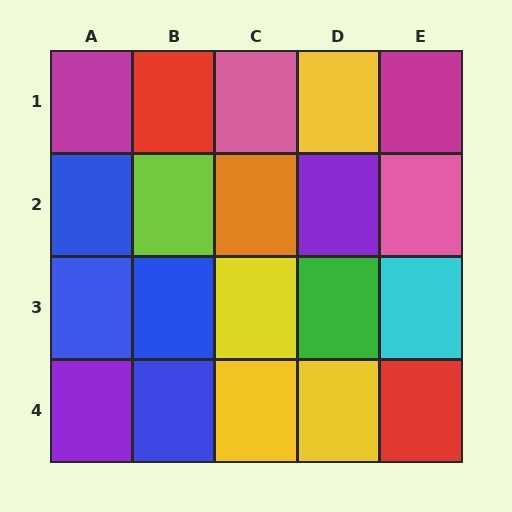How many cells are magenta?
2 cells are magenta.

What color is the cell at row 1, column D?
Yellow.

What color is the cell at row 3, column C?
Yellow.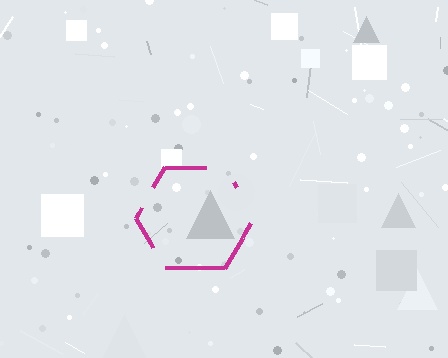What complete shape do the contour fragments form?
The contour fragments form a hexagon.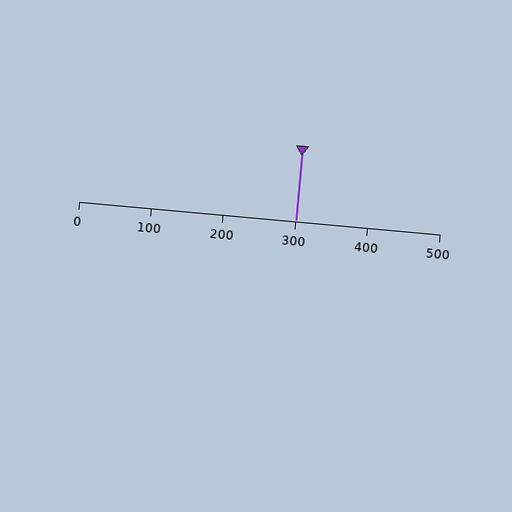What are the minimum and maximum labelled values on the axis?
The axis runs from 0 to 500.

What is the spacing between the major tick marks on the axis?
The major ticks are spaced 100 apart.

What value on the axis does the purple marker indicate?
The marker indicates approximately 300.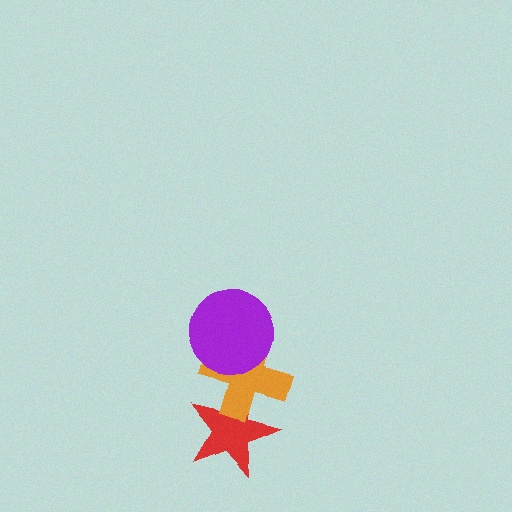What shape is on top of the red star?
The orange cross is on top of the red star.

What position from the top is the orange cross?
The orange cross is 2nd from the top.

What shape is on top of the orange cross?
The purple circle is on top of the orange cross.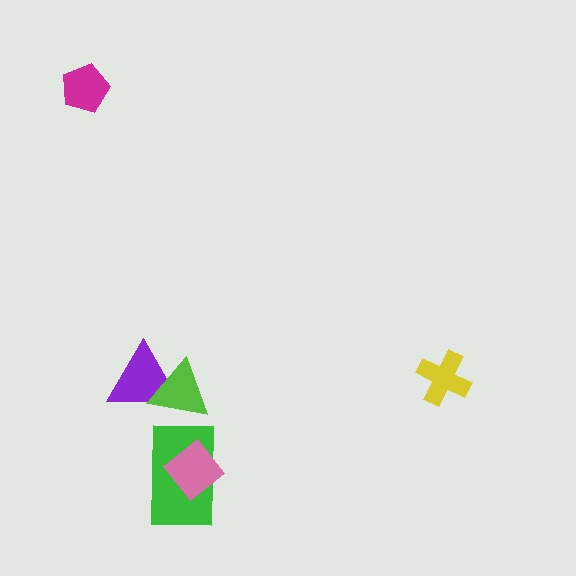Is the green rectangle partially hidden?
Yes, it is partially covered by another shape.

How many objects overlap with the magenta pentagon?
0 objects overlap with the magenta pentagon.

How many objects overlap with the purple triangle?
1 object overlaps with the purple triangle.